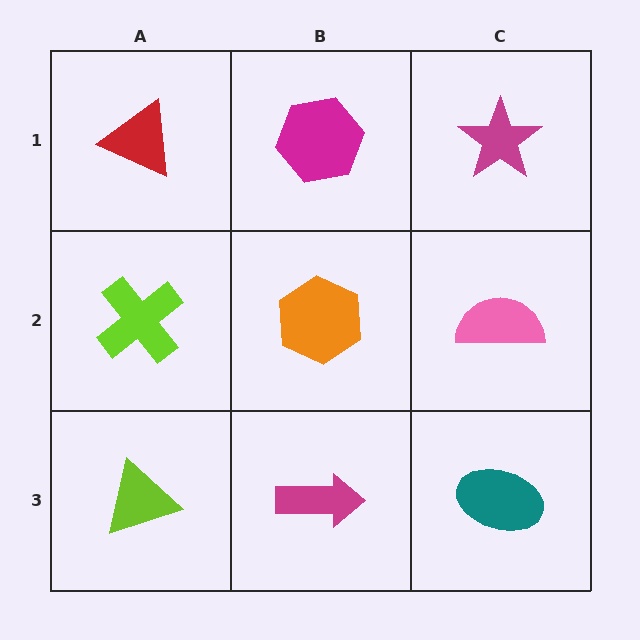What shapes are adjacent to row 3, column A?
A lime cross (row 2, column A), a magenta arrow (row 3, column B).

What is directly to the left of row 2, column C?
An orange hexagon.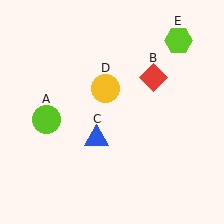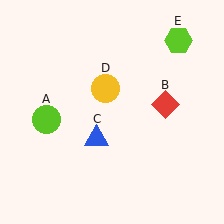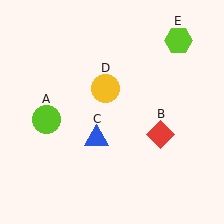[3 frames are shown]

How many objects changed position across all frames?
1 object changed position: red diamond (object B).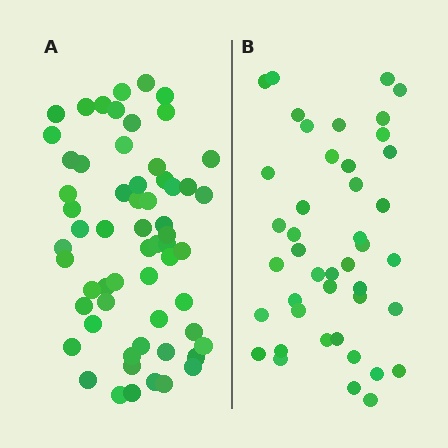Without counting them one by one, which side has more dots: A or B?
Region A (the left region) has more dots.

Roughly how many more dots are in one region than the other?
Region A has approximately 15 more dots than region B.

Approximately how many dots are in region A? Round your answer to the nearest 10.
About 60 dots.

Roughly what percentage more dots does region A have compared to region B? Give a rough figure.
About 40% more.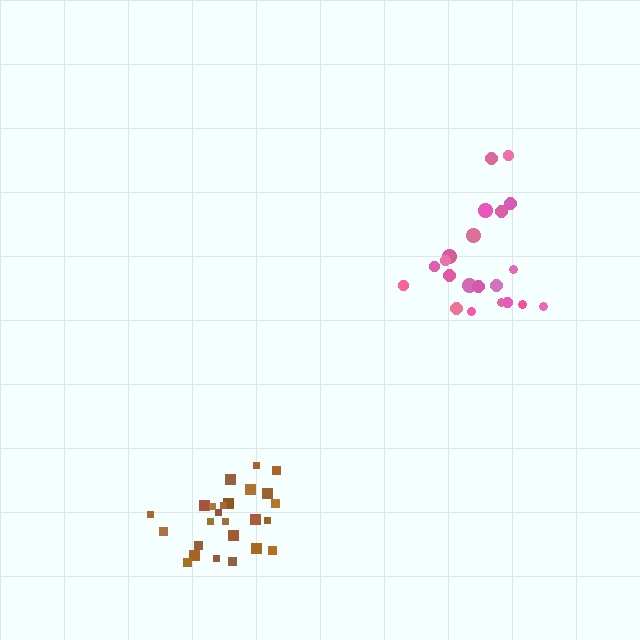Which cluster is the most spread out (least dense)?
Pink.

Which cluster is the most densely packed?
Brown.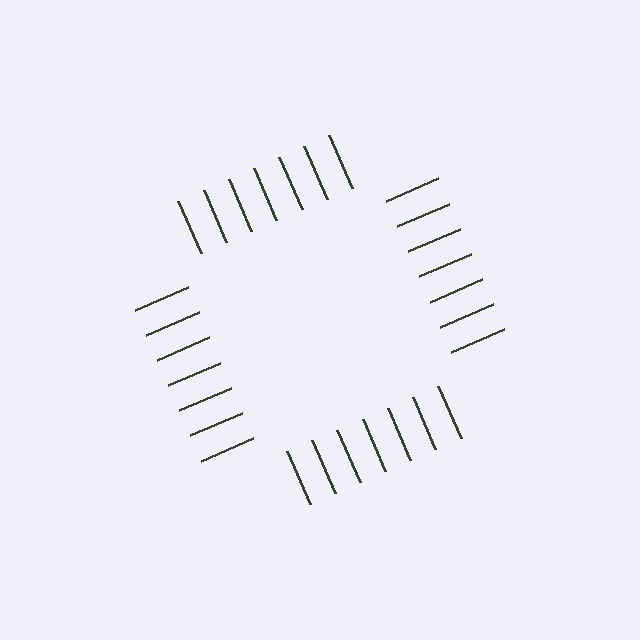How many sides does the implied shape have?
4 sides — the line-ends trace a square.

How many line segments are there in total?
28 — 7 along each of the 4 edges.